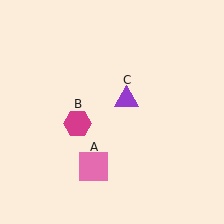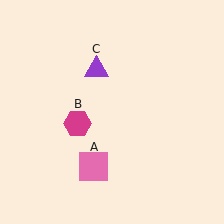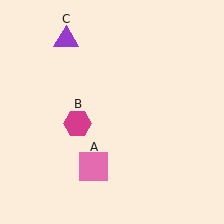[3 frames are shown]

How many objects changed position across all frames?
1 object changed position: purple triangle (object C).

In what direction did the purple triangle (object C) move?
The purple triangle (object C) moved up and to the left.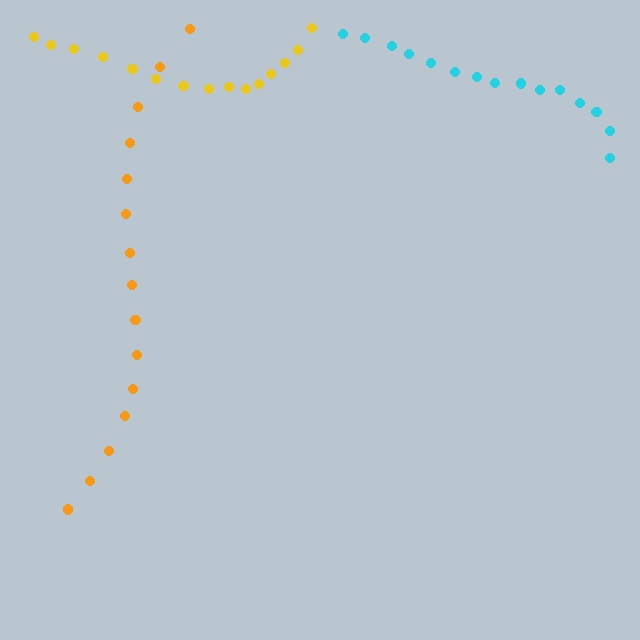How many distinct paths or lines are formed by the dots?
There are 3 distinct paths.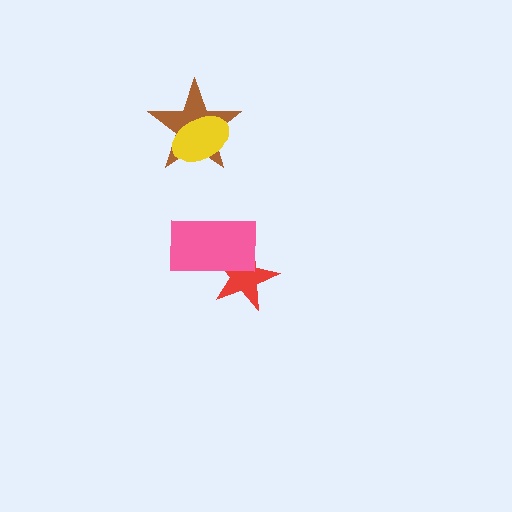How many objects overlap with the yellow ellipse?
1 object overlaps with the yellow ellipse.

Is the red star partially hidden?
Yes, it is partially covered by another shape.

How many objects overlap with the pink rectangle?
1 object overlaps with the pink rectangle.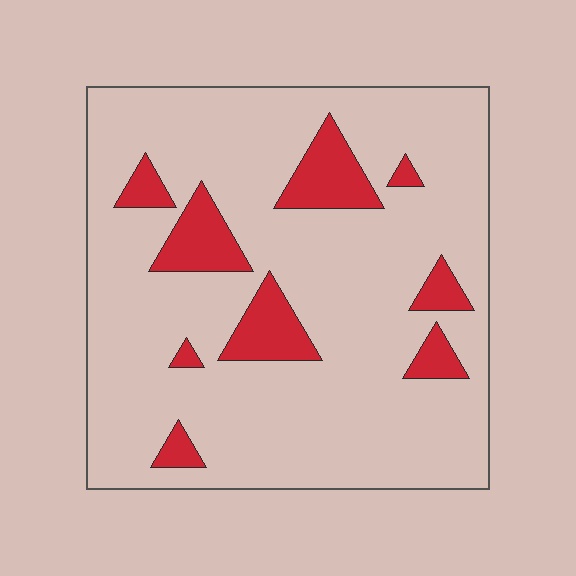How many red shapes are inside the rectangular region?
9.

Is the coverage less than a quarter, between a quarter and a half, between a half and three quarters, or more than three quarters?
Less than a quarter.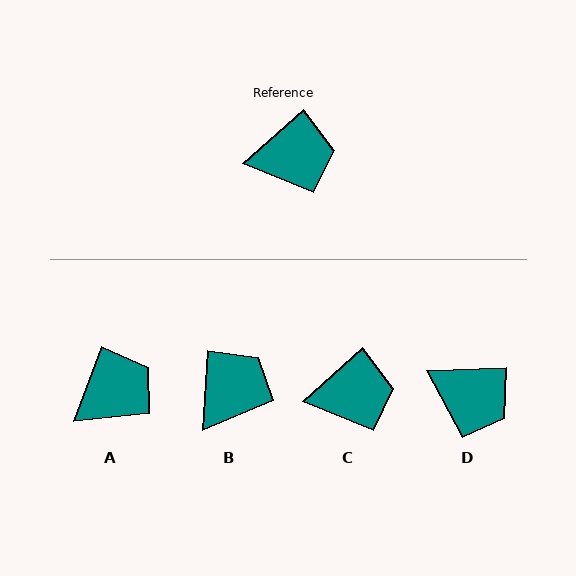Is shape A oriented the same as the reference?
No, it is off by about 28 degrees.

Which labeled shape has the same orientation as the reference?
C.